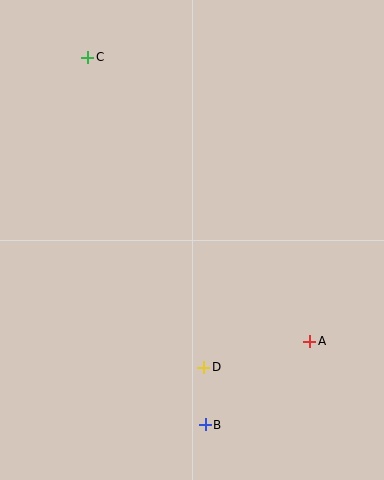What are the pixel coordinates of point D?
Point D is at (204, 367).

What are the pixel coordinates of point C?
Point C is at (88, 57).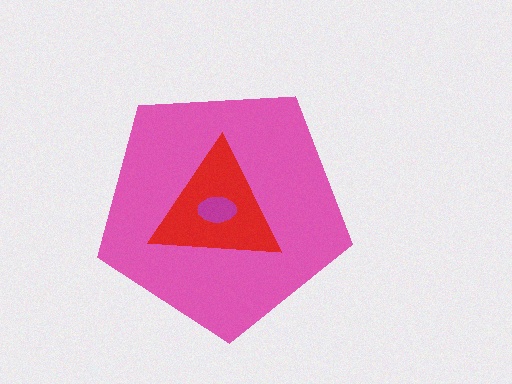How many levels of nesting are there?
3.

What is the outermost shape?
The pink pentagon.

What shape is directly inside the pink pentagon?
The red triangle.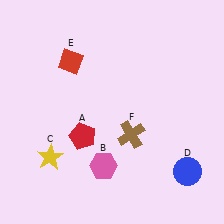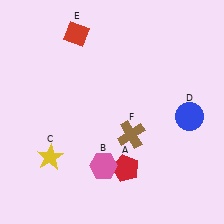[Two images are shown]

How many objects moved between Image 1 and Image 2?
3 objects moved between the two images.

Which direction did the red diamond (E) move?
The red diamond (E) moved up.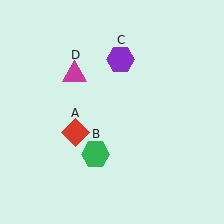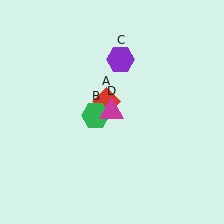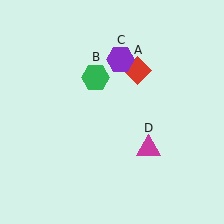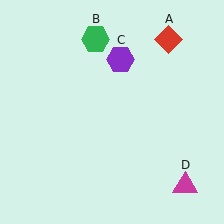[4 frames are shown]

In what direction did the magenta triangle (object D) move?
The magenta triangle (object D) moved down and to the right.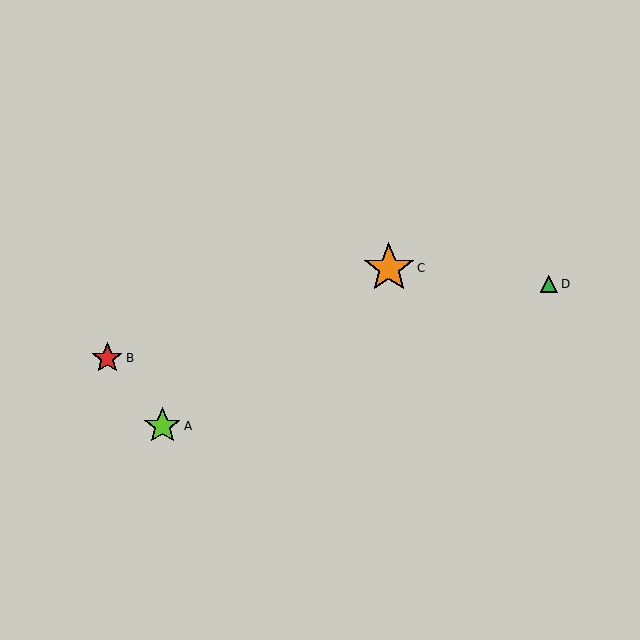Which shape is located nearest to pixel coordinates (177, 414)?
The lime star (labeled A) at (162, 426) is nearest to that location.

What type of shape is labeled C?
Shape C is an orange star.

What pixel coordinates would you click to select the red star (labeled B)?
Click at (107, 358) to select the red star B.